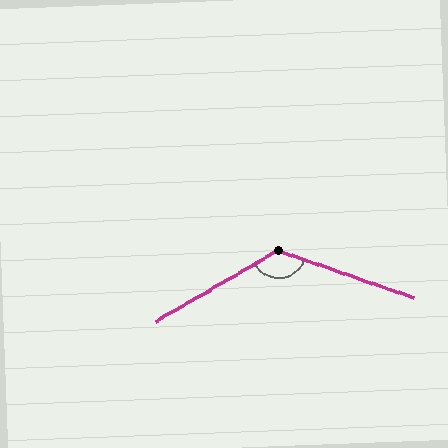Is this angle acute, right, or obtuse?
It is obtuse.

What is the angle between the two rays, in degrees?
Approximately 130 degrees.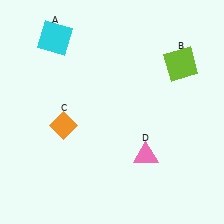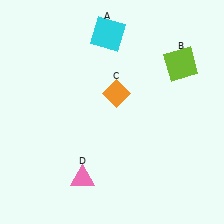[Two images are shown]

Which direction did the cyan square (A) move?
The cyan square (A) moved right.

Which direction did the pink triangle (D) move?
The pink triangle (D) moved left.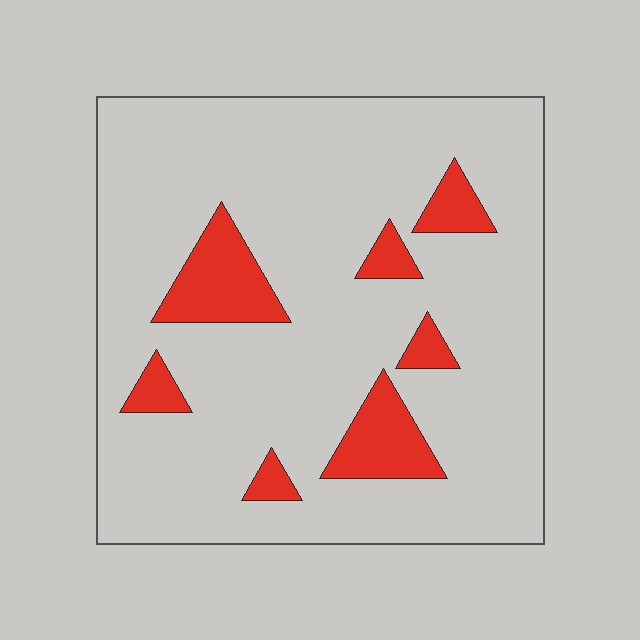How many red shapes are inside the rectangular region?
7.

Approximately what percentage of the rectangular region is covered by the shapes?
Approximately 15%.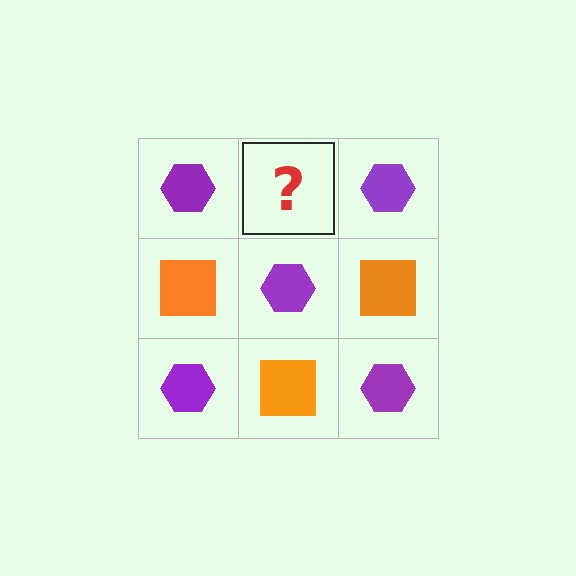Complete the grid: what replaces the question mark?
The question mark should be replaced with an orange square.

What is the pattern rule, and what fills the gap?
The rule is that it alternates purple hexagon and orange square in a checkerboard pattern. The gap should be filled with an orange square.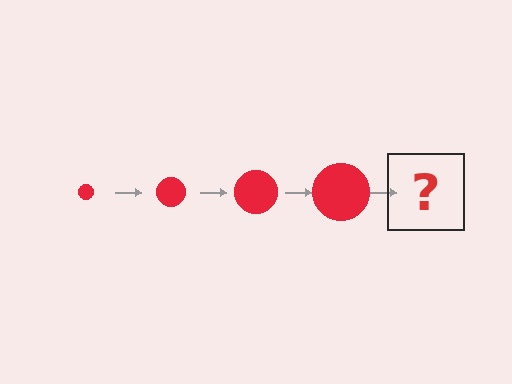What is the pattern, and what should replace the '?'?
The pattern is that the circle gets progressively larger each step. The '?' should be a red circle, larger than the previous one.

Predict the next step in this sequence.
The next step is a red circle, larger than the previous one.